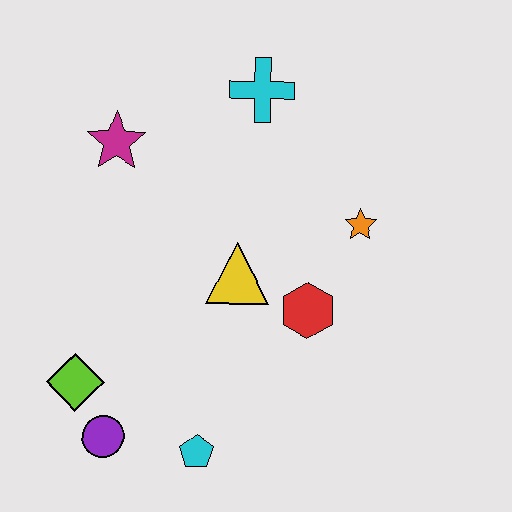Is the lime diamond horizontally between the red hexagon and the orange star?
No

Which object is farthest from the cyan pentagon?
The cyan cross is farthest from the cyan pentagon.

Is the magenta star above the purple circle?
Yes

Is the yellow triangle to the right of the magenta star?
Yes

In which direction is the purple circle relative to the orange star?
The purple circle is to the left of the orange star.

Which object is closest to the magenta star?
The cyan cross is closest to the magenta star.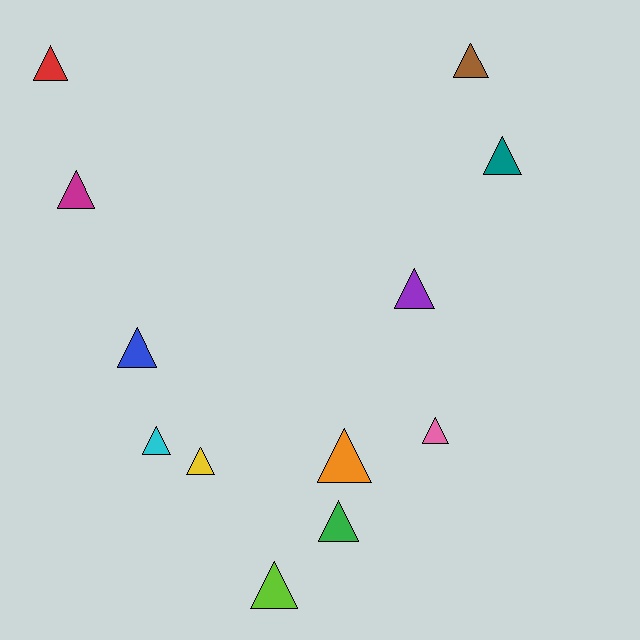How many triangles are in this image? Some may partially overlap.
There are 12 triangles.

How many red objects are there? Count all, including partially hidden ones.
There is 1 red object.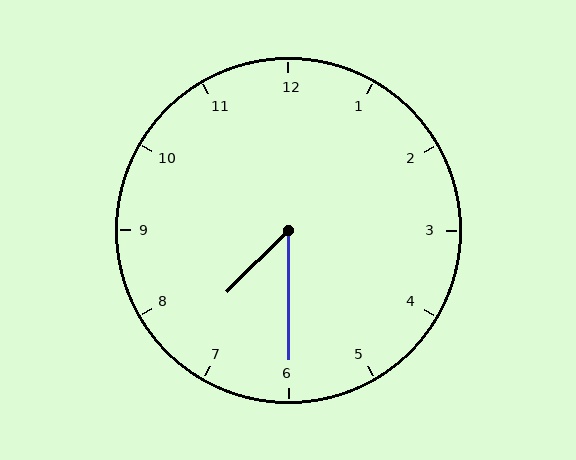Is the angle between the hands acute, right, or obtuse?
It is acute.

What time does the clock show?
7:30.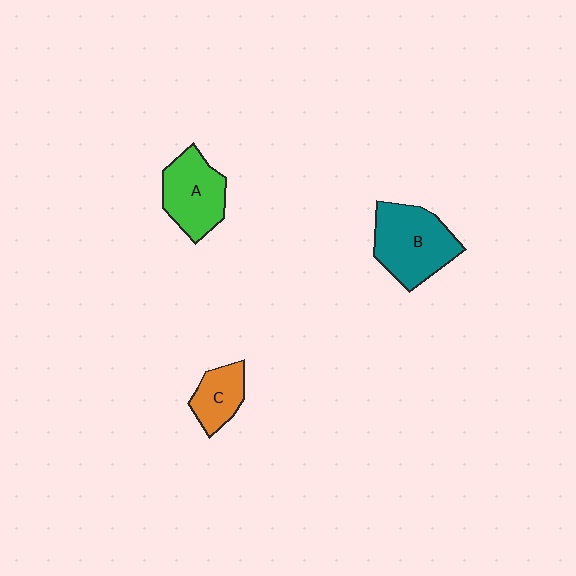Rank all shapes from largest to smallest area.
From largest to smallest: B (teal), A (green), C (orange).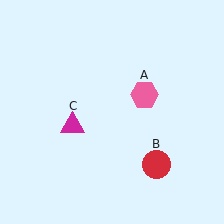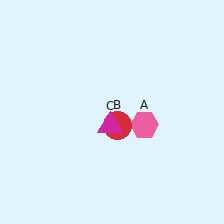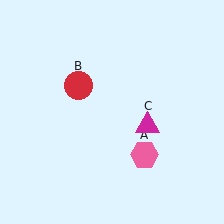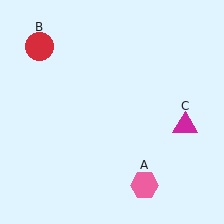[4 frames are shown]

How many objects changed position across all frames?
3 objects changed position: pink hexagon (object A), red circle (object B), magenta triangle (object C).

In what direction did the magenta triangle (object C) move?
The magenta triangle (object C) moved right.